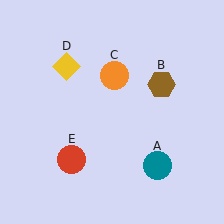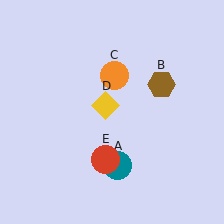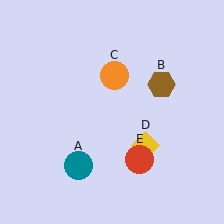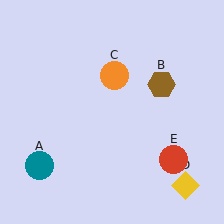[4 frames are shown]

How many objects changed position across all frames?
3 objects changed position: teal circle (object A), yellow diamond (object D), red circle (object E).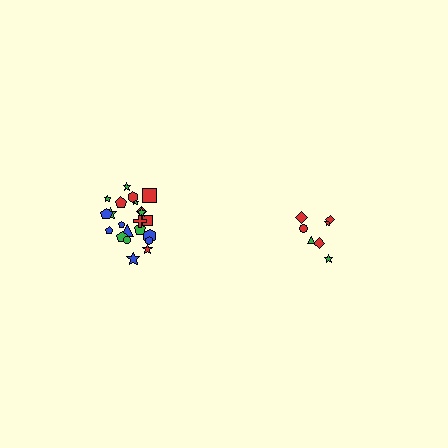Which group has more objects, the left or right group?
The left group.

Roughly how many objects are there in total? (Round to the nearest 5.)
Roughly 30 objects in total.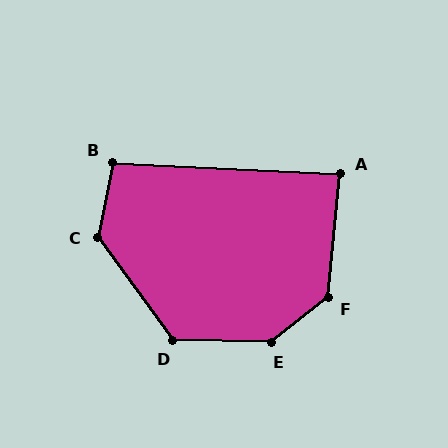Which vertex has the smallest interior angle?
A, at approximately 87 degrees.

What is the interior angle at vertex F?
Approximately 134 degrees (obtuse).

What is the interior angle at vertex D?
Approximately 127 degrees (obtuse).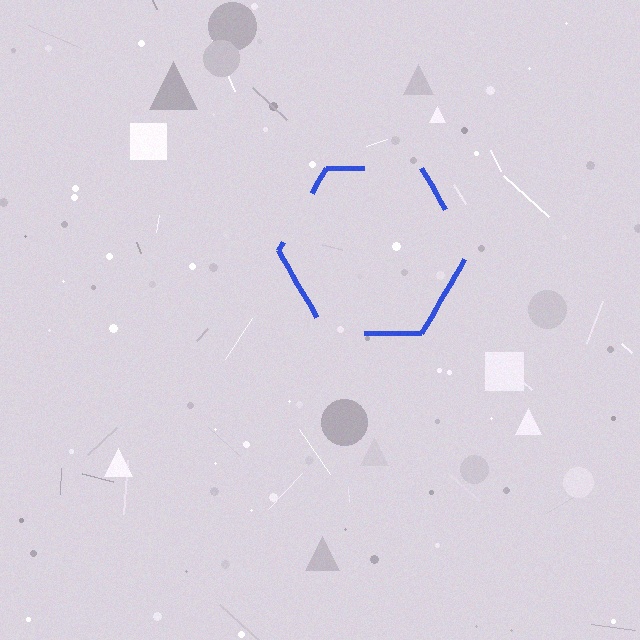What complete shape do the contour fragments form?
The contour fragments form a hexagon.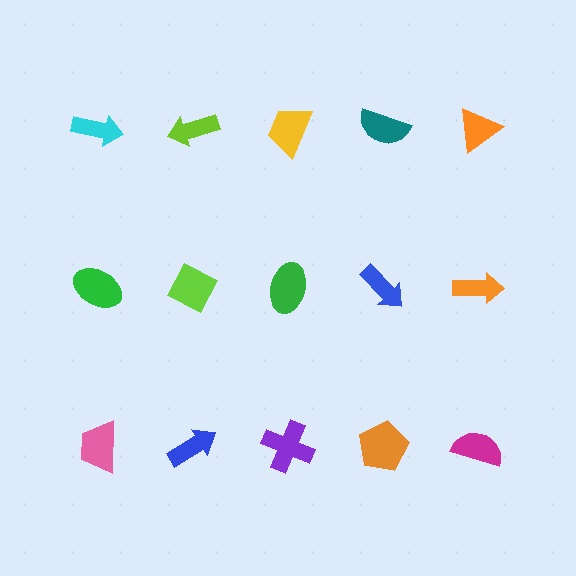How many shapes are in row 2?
5 shapes.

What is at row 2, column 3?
A green ellipse.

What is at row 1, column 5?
An orange triangle.